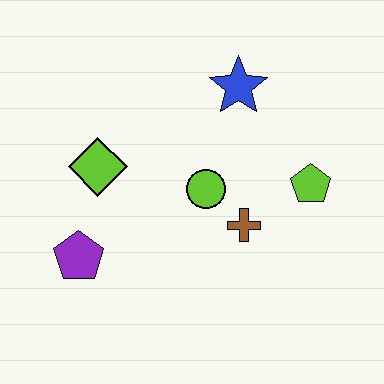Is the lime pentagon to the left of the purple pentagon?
No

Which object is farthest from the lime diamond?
The lime pentagon is farthest from the lime diamond.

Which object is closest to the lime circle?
The brown cross is closest to the lime circle.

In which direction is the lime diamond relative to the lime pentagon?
The lime diamond is to the left of the lime pentagon.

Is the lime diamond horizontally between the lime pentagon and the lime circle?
No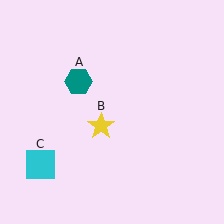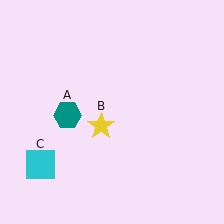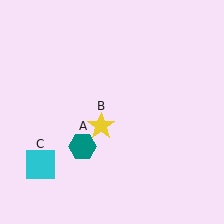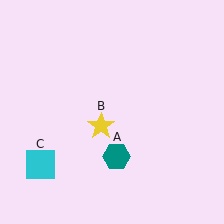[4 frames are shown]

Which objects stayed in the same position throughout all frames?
Yellow star (object B) and cyan square (object C) remained stationary.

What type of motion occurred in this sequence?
The teal hexagon (object A) rotated counterclockwise around the center of the scene.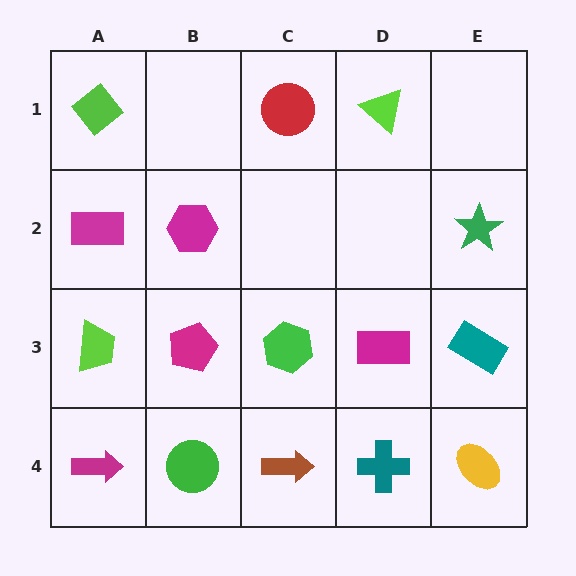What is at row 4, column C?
A brown arrow.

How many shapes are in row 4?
5 shapes.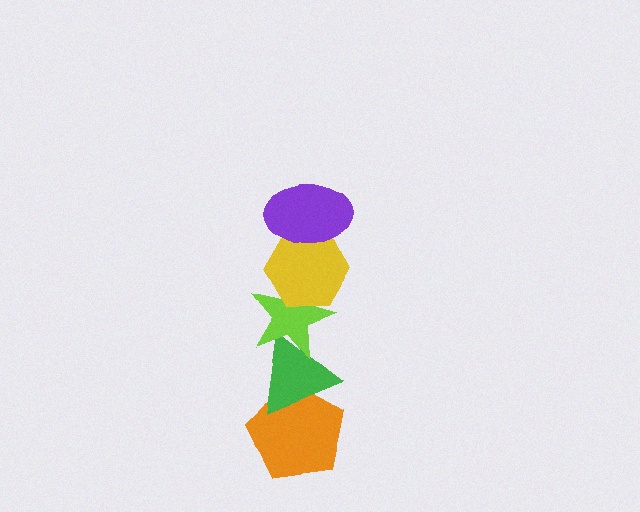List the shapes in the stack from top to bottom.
From top to bottom: the purple ellipse, the yellow hexagon, the lime star, the green triangle, the orange pentagon.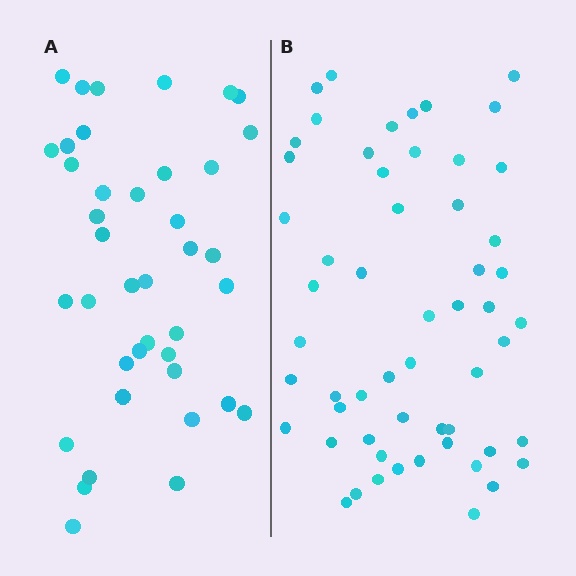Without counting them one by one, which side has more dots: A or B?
Region B (the right region) has more dots.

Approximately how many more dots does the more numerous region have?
Region B has approximately 15 more dots than region A.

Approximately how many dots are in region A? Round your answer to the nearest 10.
About 40 dots.